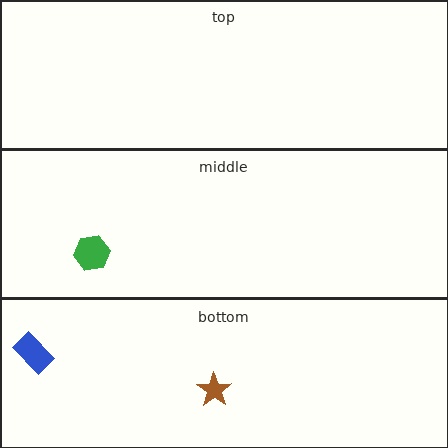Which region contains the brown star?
The bottom region.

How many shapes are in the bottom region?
2.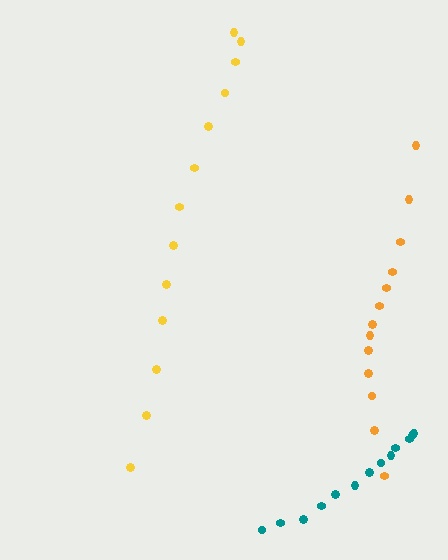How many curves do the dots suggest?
There are 3 distinct paths.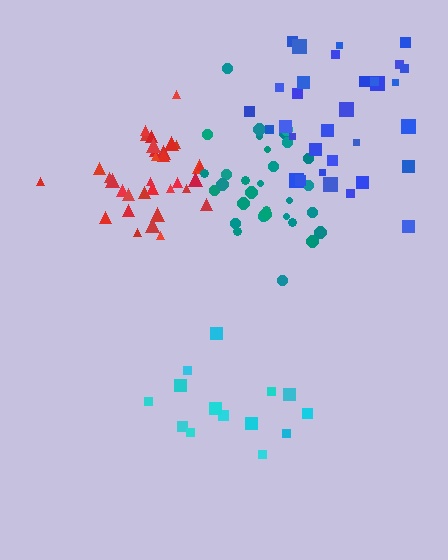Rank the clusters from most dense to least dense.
red, teal, blue, cyan.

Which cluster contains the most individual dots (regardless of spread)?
Red (33).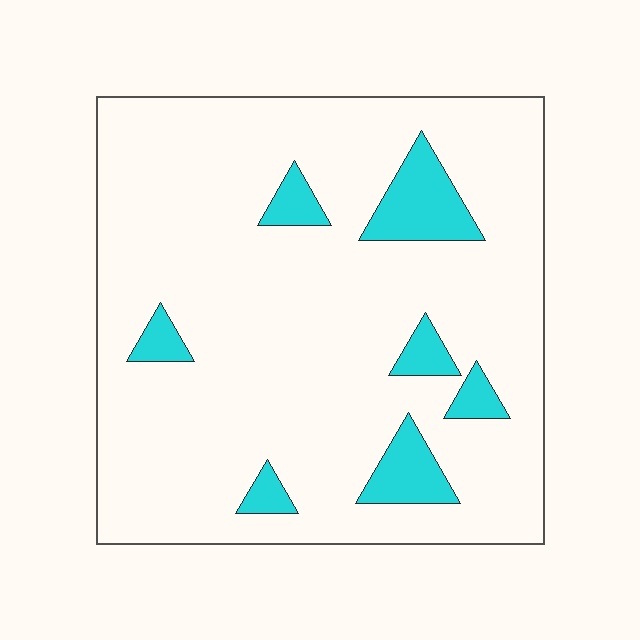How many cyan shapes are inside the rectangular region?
7.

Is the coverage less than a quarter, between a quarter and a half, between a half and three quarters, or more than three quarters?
Less than a quarter.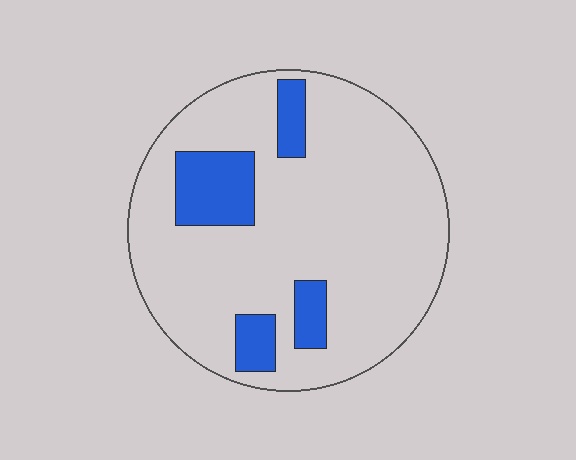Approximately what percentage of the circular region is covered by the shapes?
Approximately 15%.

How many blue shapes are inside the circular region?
4.